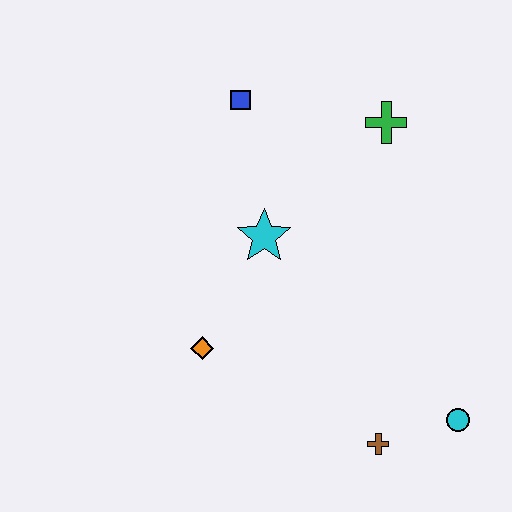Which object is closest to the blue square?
The cyan star is closest to the blue square.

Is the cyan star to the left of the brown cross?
Yes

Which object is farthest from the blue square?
The cyan circle is farthest from the blue square.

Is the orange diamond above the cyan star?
No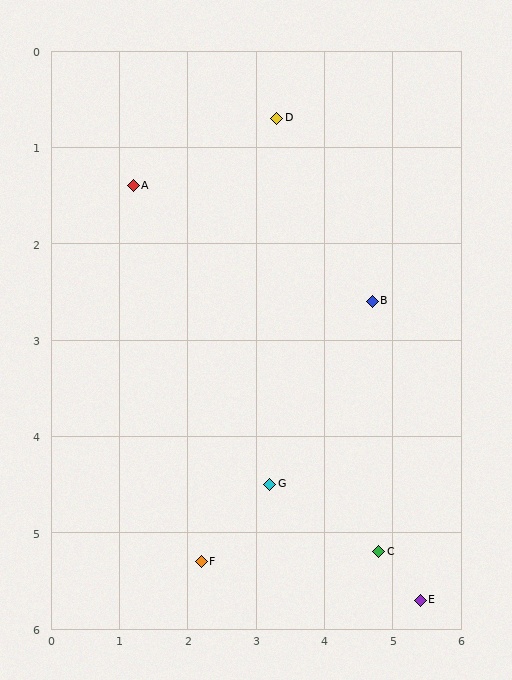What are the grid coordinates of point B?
Point B is at approximately (4.7, 2.6).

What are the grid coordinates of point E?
Point E is at approximately (5.4, 5.7).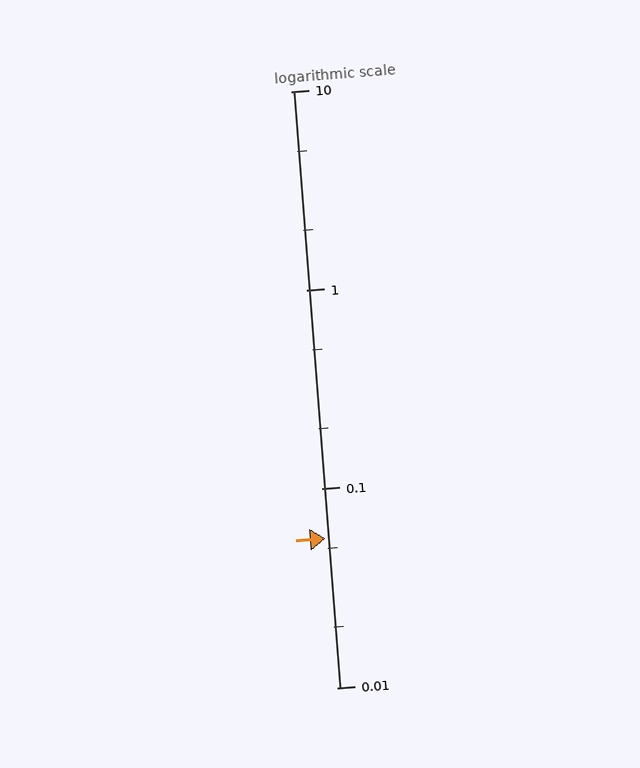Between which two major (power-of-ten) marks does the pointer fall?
The pointer is between 0.01 and 0.1.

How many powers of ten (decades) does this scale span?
The scale spans 3 decades, from 0.01 to 10.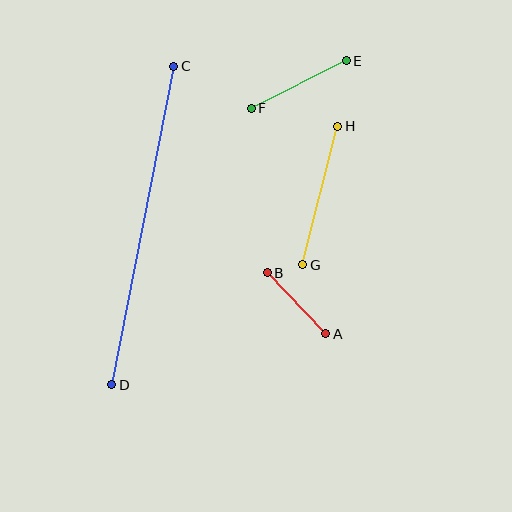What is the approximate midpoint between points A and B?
The midpoint is at approximately (297, 303) pixels.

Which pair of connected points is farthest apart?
Points C and D are farthest apart.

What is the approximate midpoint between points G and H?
The midpoint is at approximately (320, 195) pixels.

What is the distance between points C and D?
The distance is approximately 325 pixels.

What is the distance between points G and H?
The distance is approximately 143 pixels.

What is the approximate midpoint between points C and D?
The midpoint is at approximately (143, 225) pixels.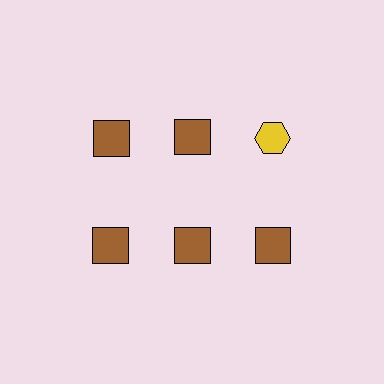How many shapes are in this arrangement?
There are 6 shapes arranged in a grid pattern.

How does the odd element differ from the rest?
It differs in both color (yellow instead of brown) and shape (hexagon instead of square).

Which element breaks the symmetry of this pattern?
The yellow hexagon in the top row, center column breaks the symmetry. All other shapes are brown squares.